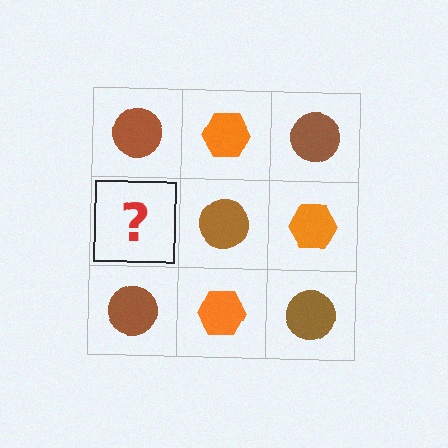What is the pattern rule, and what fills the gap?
The rule is that it alternates brown circle and orange hexagon in a checkerboard pattern. The gap should be filled with an orange hexagon.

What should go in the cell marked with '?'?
The missing cell should contain an orange hexagon.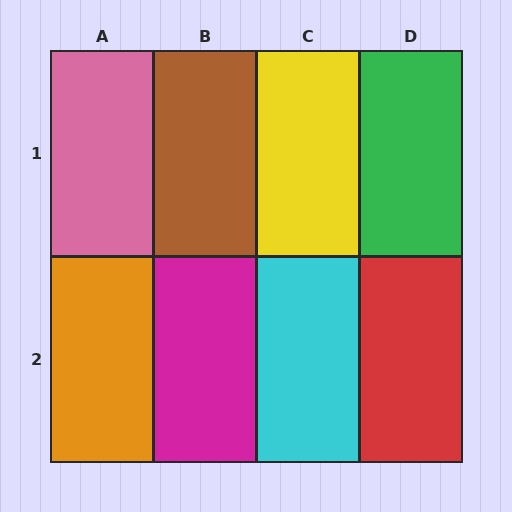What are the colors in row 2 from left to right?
Orange, magenta, cyan, red.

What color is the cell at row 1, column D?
Green.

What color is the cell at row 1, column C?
Yellow.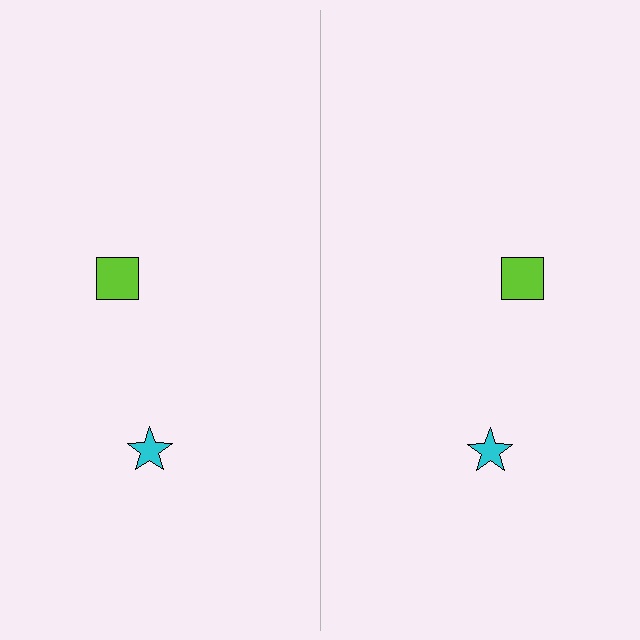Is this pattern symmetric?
Yes, this pattern has bilateral (reflection) symmetry.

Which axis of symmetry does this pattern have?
The pattern has a vertical axis of symmetry running through the center of the image.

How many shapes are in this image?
There are 4 shapes in this image.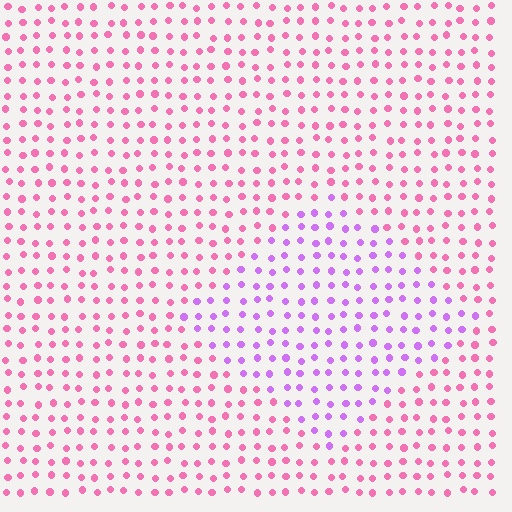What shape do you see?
I see a diamond.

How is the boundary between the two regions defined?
The boundary is defined purely by a slight shift in hue (about 47 degrees). Spacing, size, and orientation are identical on both sides.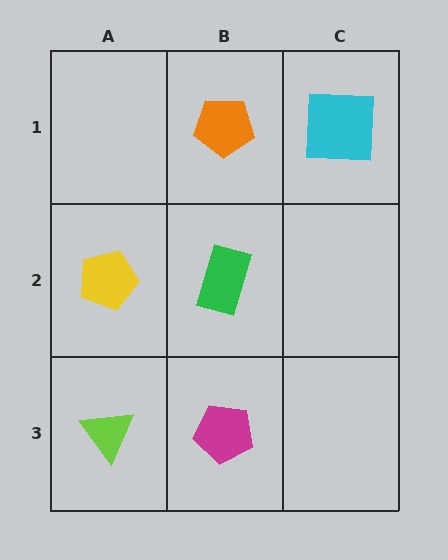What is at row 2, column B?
A green rectangle.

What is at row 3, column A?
A lime triangle.